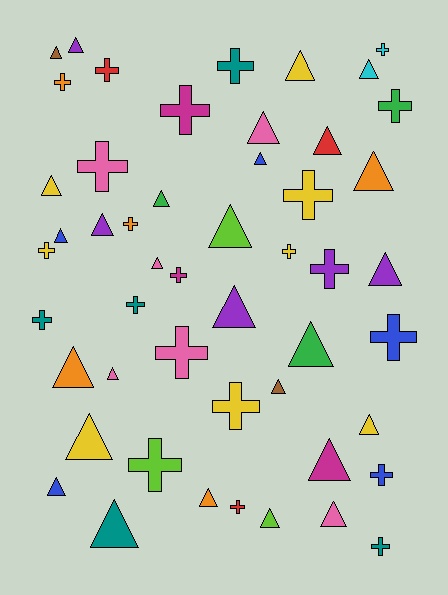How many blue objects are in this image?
There are 5 blue objects.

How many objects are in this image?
There are 50 objects.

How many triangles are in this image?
There are 28 triangles.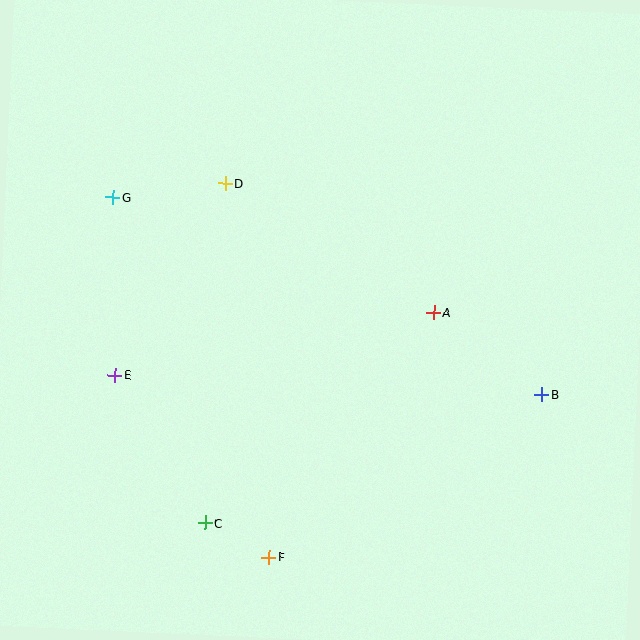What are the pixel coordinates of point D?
Point D is at (225, 183).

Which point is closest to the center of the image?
Point A at (434, 312) is closest to the center.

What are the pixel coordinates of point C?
Point C is at (205, 523).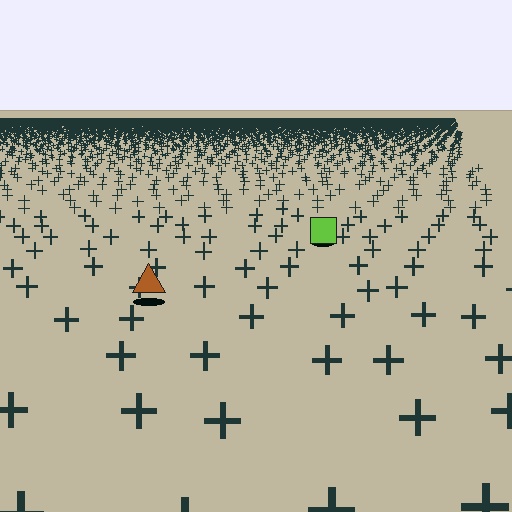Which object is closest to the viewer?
The brown triangle is closest. The texture marks near it are larger and more spread out.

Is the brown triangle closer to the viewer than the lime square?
Yes. The brown triangle is closer — you can tell from the texture gradient: the ground texture is coarser near it.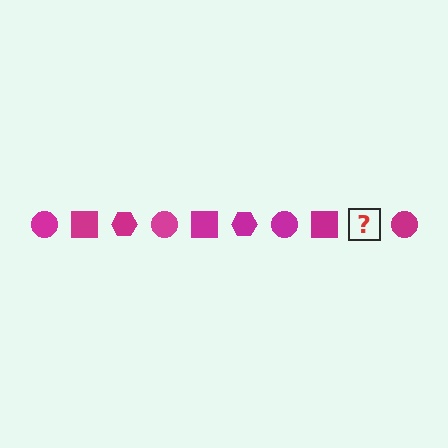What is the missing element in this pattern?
The missing element is a magenta hexagon.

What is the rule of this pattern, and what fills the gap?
The rule is that the pattern cycles through circle, square, hexagon shapes in magenta. The gap should be filled with a magenta hexagon.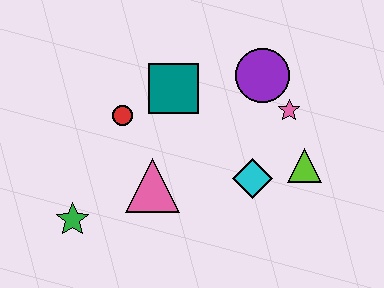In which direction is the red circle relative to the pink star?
The red circle is to the left of the pink star.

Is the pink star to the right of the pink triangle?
Yes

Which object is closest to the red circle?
The teal square is closest to the red circle.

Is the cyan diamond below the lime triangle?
Yes